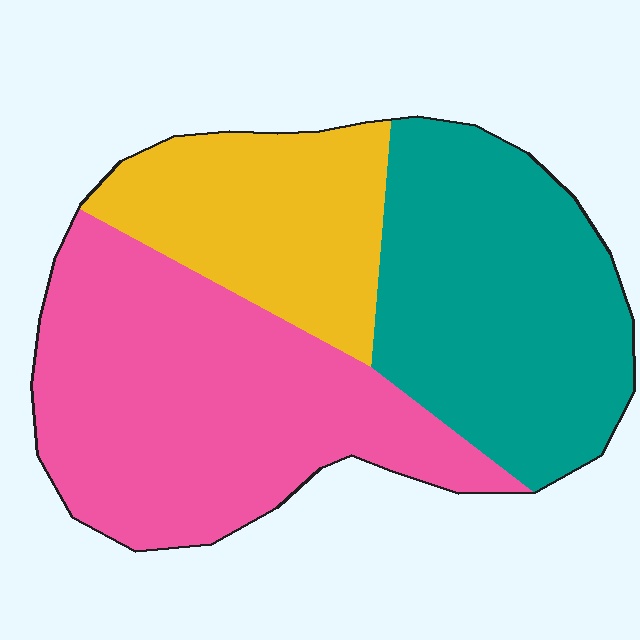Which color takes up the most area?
Pink, at roughly 45%.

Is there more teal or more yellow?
Teal.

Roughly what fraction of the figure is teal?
Teal takes up about one third (1/3) of the figure.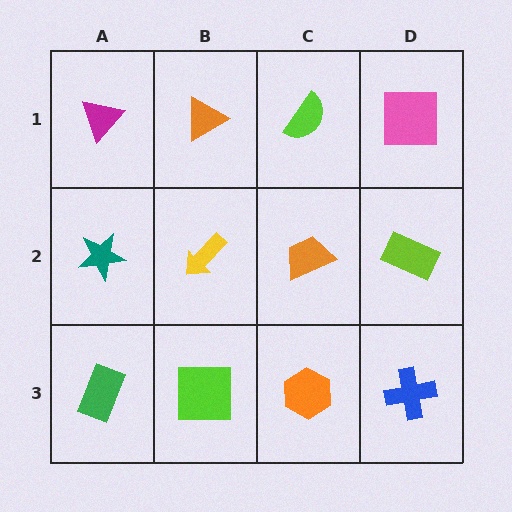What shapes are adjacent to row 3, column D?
A lime rectangle (row 2, column D), an orange hexagon (row 3, column C).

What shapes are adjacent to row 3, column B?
A yellow arrow (row 2, column B), a green rectangle (row 3, column A), an orange hexagon (row 3, column C).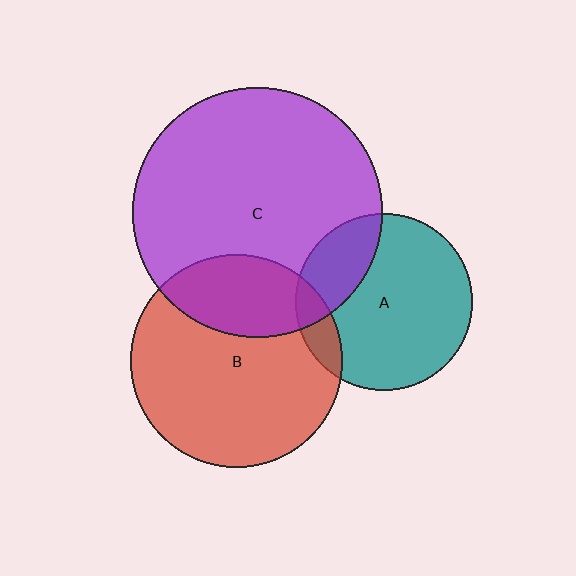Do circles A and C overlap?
Yes.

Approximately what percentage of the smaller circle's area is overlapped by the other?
Approximately 25%.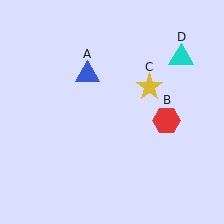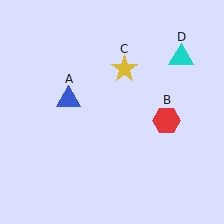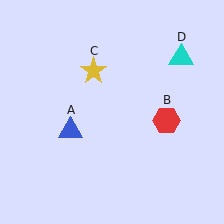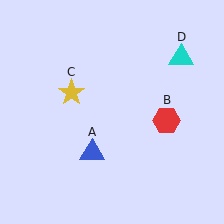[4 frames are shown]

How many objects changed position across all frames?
2 objects changed position: blue triangle (object A), yellow star (object C).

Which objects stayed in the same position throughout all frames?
Red hexagon (object B) and cyan triangle (object D) remained stationary.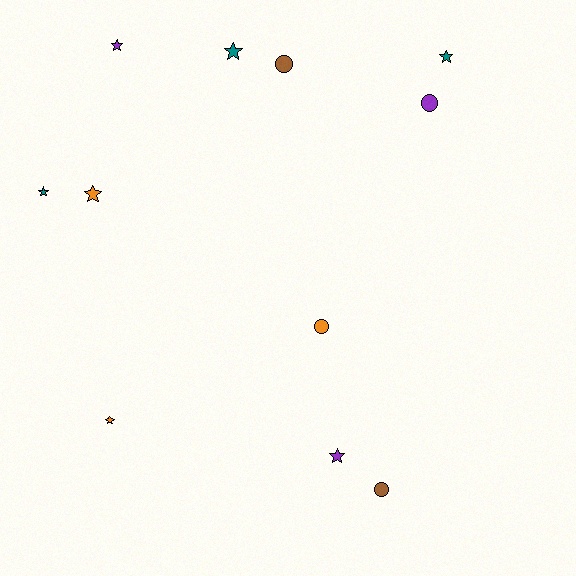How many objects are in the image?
There are 11 objects.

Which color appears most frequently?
Teal, with 3 objects.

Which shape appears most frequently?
Star, with 7 objects.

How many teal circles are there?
There are no teal circles.